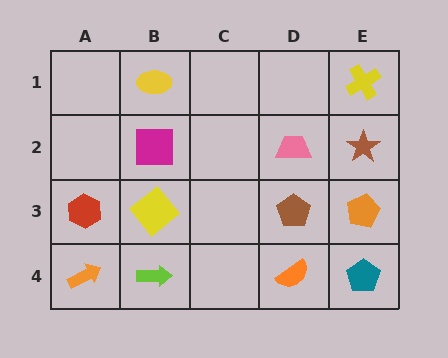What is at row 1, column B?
A yellow ellipse.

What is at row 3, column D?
A brown pentagon.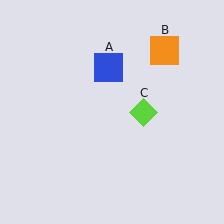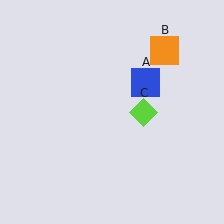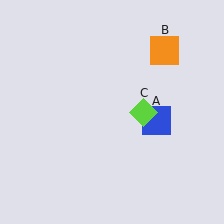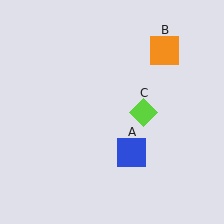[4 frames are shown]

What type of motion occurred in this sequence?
The blue square (object A) rotated clockwise around the center of the scene.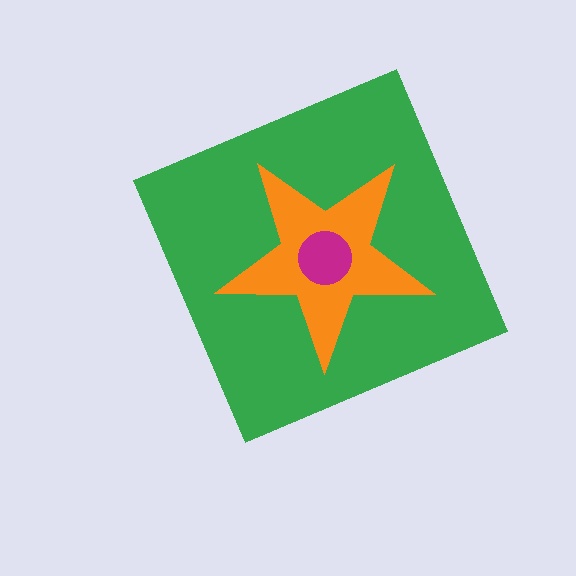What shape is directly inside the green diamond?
The orange star.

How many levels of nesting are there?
3.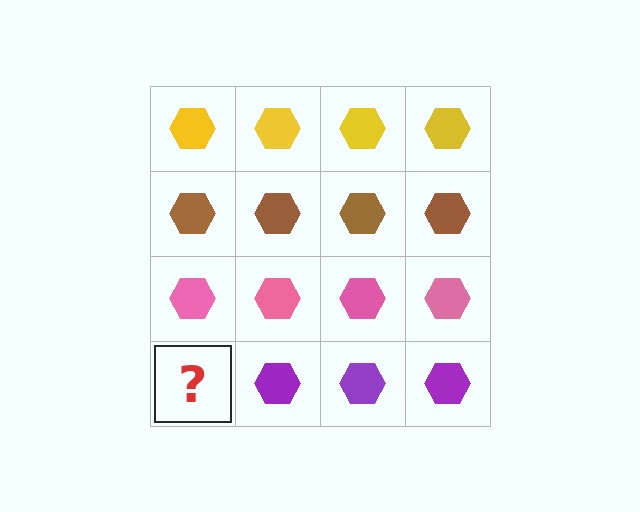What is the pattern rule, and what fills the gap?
The rule is that each row has a consistent color. The gap should be filled with a purple hexagon.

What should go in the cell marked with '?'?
The missing cell should contain a purple hexagon.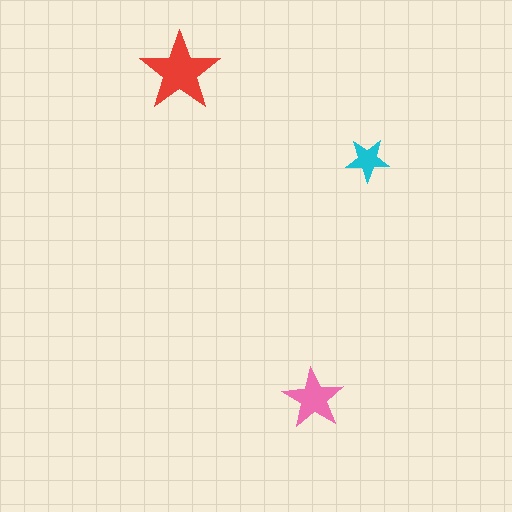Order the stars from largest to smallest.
the red one, the pink one, the cyan one.